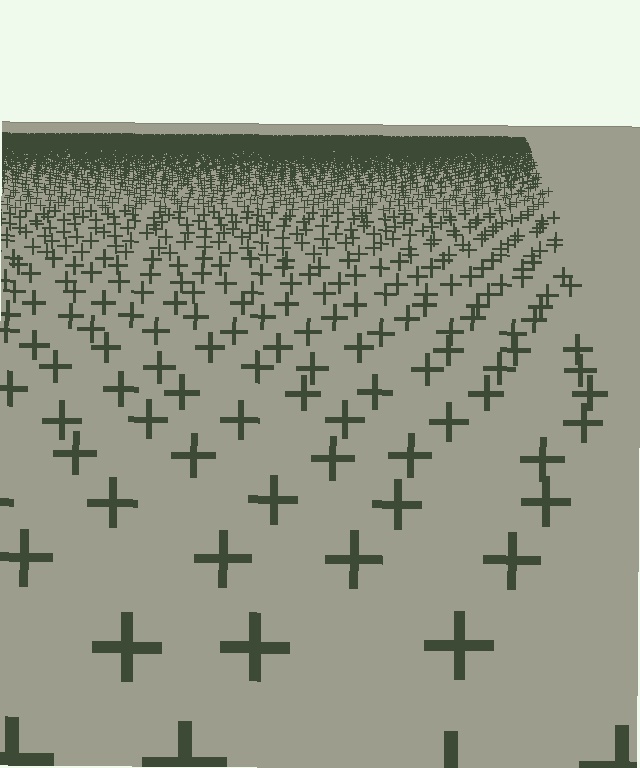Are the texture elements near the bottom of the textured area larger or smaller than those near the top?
Larger. Near the bottom, elements are closer to the viewer and appear at a bigger on-screen size.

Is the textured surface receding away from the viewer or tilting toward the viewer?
The surface is receding away from the viewer. Texture elements get smaller and denser toward the top.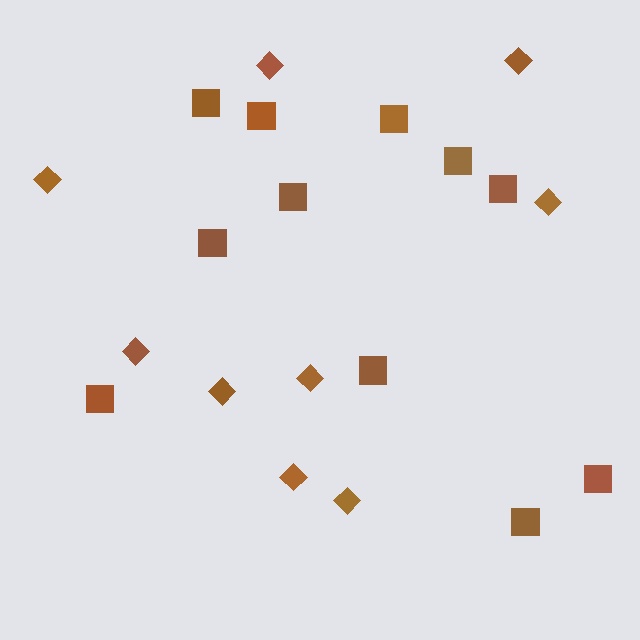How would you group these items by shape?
There are 2 groups: one group of squares (11) and one group of diamonds (9).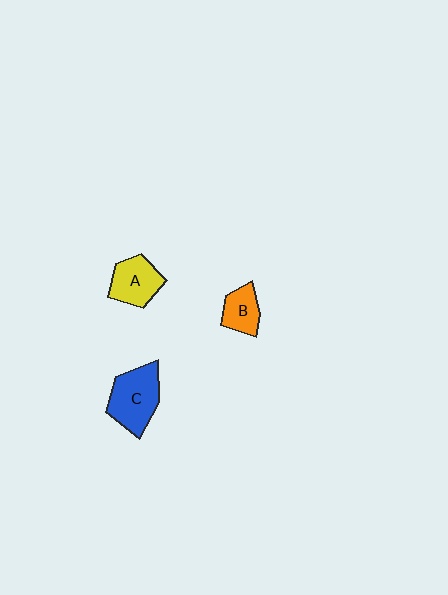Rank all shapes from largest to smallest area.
From largest to smallest: C (blue), A (yellow), B (orange).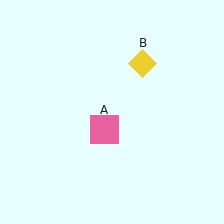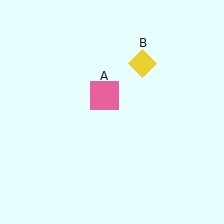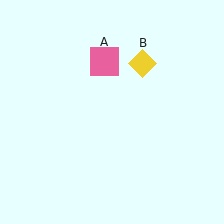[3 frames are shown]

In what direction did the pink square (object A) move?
The pink square (object A) moved up.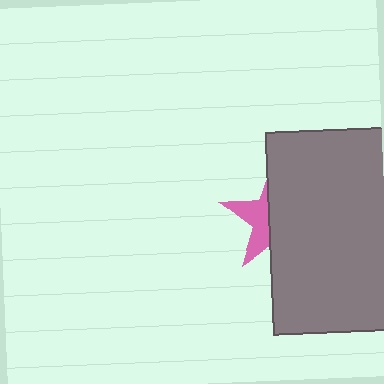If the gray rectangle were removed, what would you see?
You would see the complete pink star.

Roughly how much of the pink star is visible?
A small part of it is visible (roughly 39%).